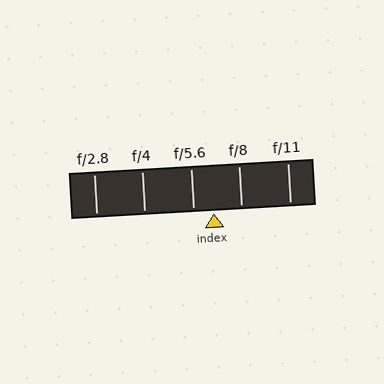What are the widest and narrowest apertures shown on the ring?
The widest aperture shown is f/2.8 and the narrowest is f/11.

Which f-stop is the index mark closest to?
The index mark is closest to f/5.6.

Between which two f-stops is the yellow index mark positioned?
The index mark is between f/5.6 and f/8.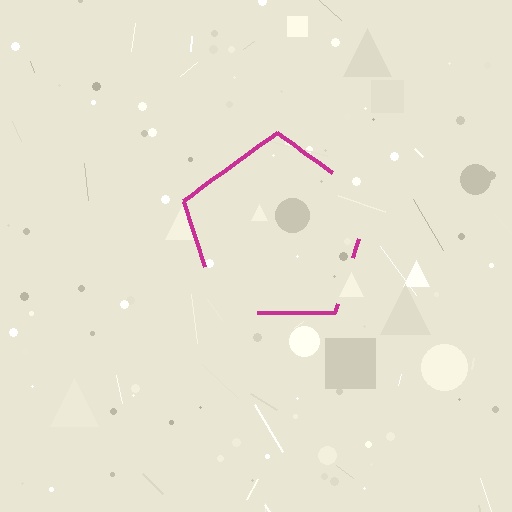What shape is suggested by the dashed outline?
The dashed outline suggests a pentagon.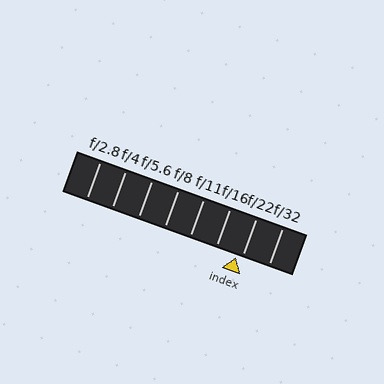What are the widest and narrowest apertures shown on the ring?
The widest aperture shown is f/2.8 and the narrowest is f/32.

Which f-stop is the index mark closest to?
The index mark is closest to f/22.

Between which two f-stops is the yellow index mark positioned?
The index mark is between f/16 and f/22.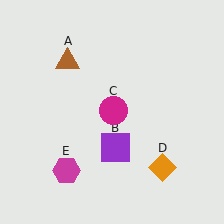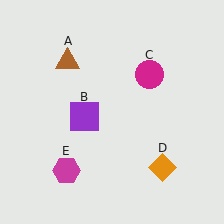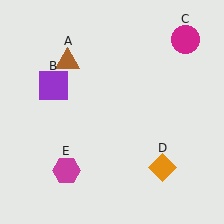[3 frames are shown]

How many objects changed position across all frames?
2 objects changed position: purple square (object B), magenta circle (object C).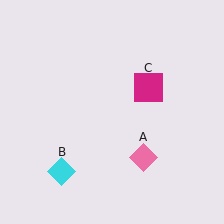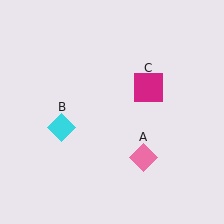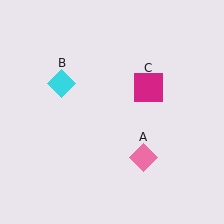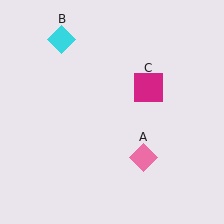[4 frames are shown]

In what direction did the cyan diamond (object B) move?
The cyan diamond (object B) moved up.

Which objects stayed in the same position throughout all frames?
Pink diamond (object A) and magenta square (object C) remained stationary.